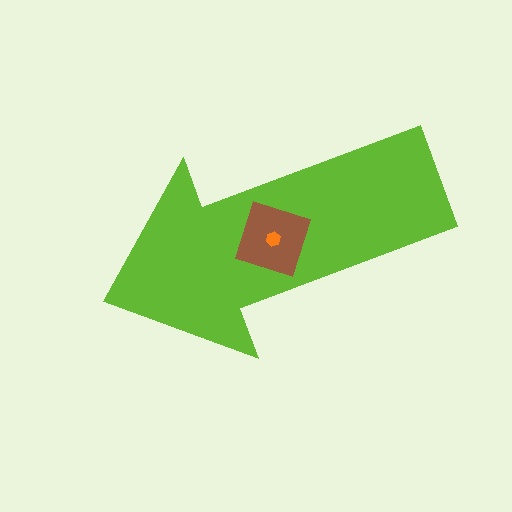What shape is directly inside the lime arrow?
The brown square.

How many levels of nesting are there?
3.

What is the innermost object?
The orange hexagon.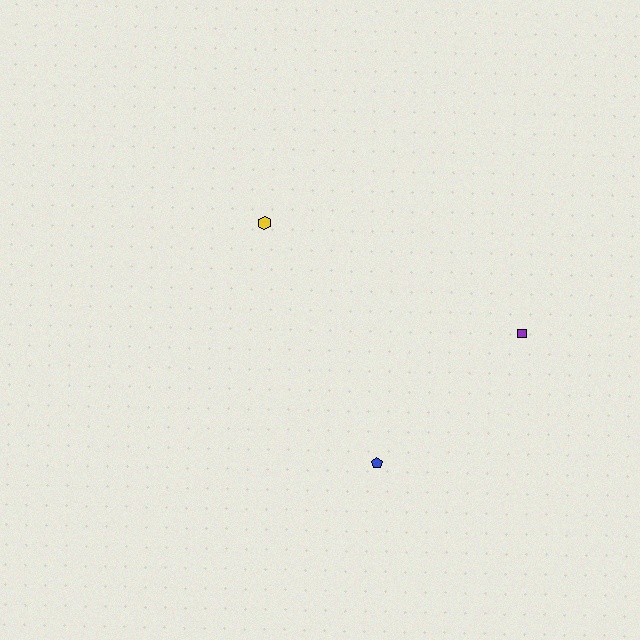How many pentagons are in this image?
There is 1 pentagon.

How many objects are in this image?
There are 3 objects.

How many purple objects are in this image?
There is 1 purple object.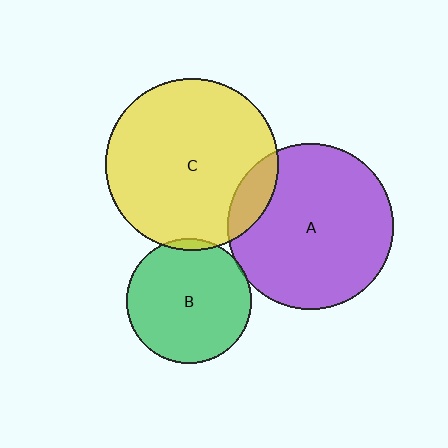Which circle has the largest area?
Circle C (yellow).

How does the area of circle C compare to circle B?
Approximately 1.9 times.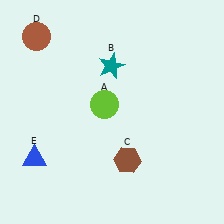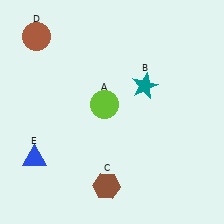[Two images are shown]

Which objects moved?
The objects that moved are: the teal star (B), the brown hexagon (C).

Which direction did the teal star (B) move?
The teal star (B) moved right.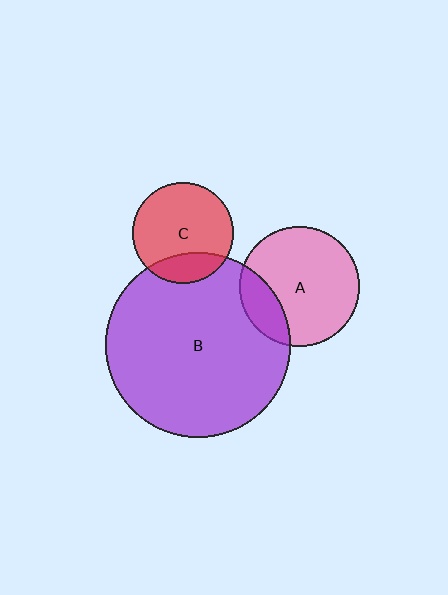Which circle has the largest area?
Circle B (purple).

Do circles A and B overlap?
Yes.